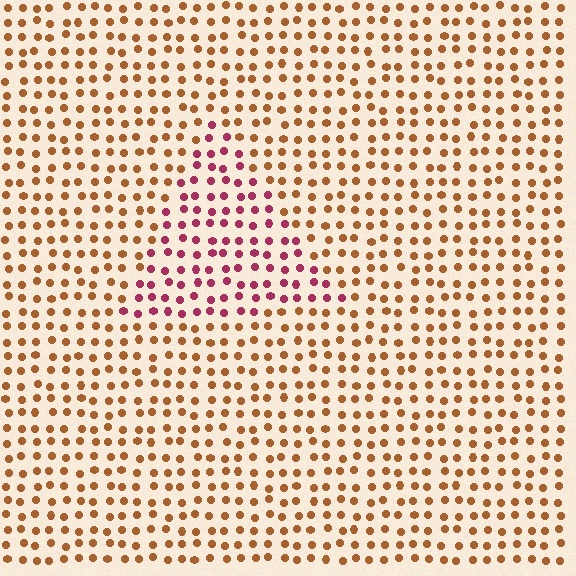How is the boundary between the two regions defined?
The boundary is defined purely by a slight shift in hue (about 49 degrees). Spacing, size, and orientation are identical on both sides.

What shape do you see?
I see a triangle.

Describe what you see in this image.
The image is filled with small brown elements in a uniform arrangement. A triangle-shaped region is visible where the elements are tinted to a slightly different hue, forming a subtle color boundary.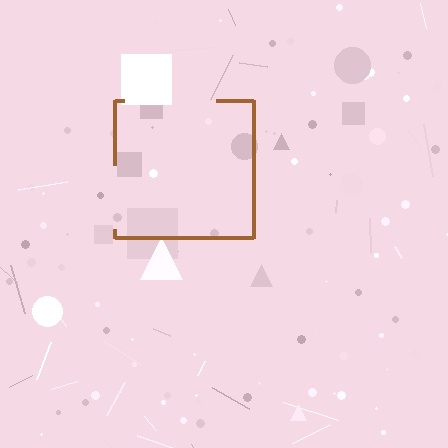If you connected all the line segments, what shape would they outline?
They would outline a square.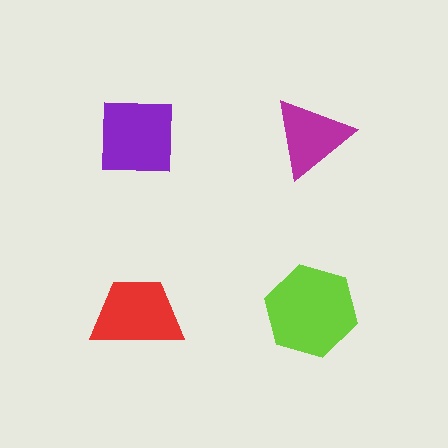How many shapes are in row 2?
2 shapes.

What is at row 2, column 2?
A lime hexagon.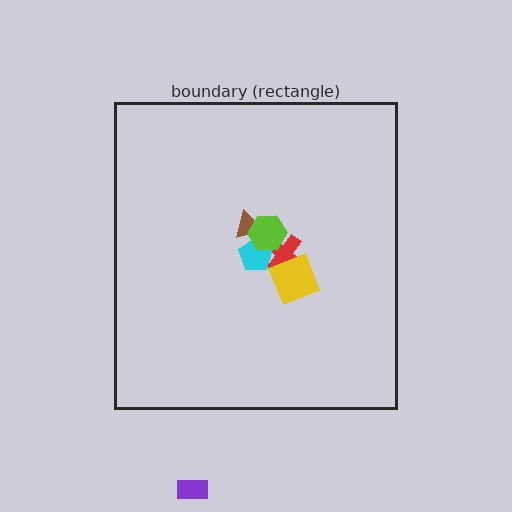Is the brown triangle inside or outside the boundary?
Inside.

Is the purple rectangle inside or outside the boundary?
Outside.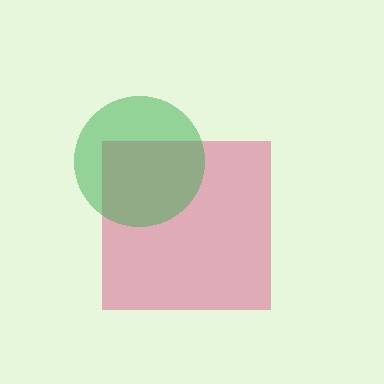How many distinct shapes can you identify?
There are 2 distinct shapes: a pink square, a green circle.